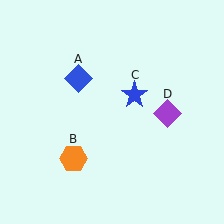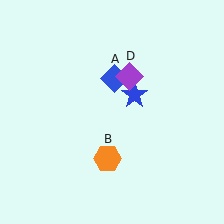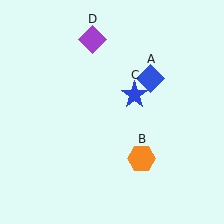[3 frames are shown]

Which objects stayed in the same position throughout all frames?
Blue star (object C) remained stationary.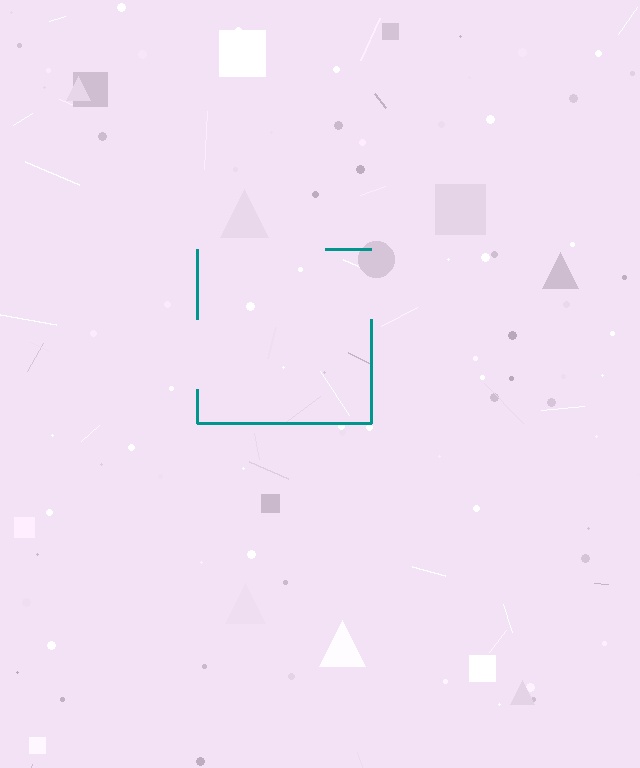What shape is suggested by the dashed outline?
The dashed outline suggests a square.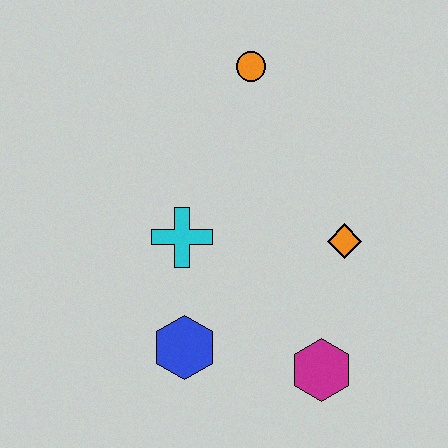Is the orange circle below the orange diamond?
No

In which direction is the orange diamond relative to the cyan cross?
The orange diamond is to the right of the cyan cross.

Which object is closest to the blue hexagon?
The cyan cross is closest to the blue hexagon.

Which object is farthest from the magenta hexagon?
The orange circle is farthest from the magenta hexagon.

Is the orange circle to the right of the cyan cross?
Yes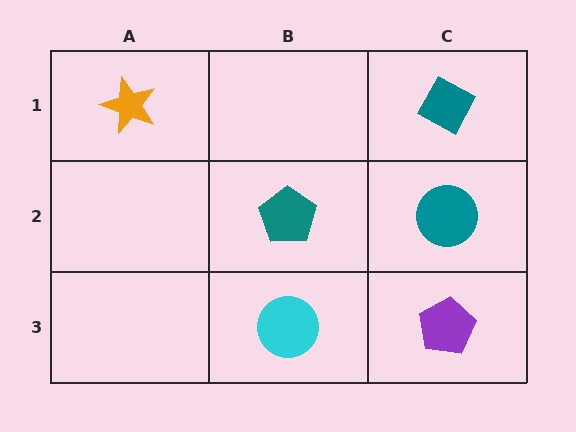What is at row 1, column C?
A teal diamond.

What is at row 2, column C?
A teal circle.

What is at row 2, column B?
A teal pentagon.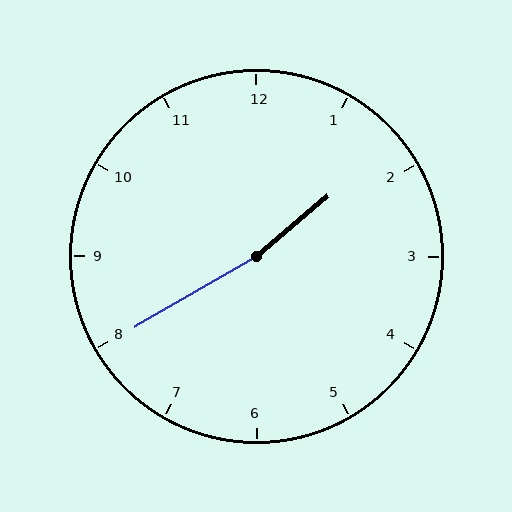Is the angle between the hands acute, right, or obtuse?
It is obtuse.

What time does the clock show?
1:40.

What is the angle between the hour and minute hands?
Approximately 170 degrees.